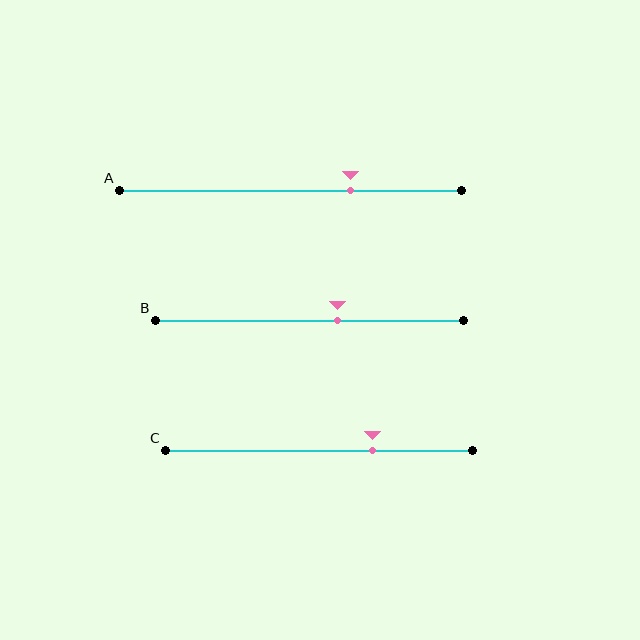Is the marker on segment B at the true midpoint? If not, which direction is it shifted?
No, the marker on segment B is shifted to the right by about 9% of the segment length.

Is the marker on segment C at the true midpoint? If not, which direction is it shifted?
No, the marker on segment C is shifted to the right by about 17% of the segment length.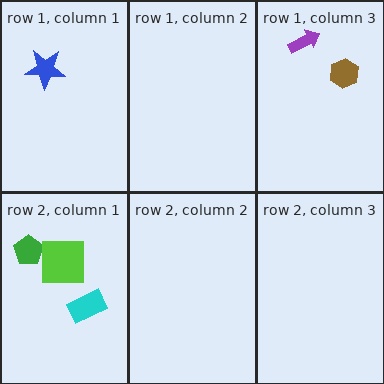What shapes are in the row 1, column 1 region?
The blue star.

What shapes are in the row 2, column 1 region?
The green pentagon, the lime square, the cyan rectangle.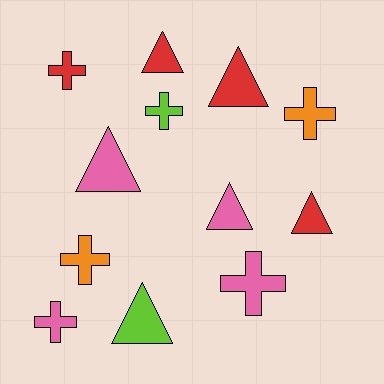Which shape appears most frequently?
Triangle, with 6 objects.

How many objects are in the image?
There are 12 objects.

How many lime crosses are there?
There is 1 lime cross.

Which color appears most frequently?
Red, with 4 objects.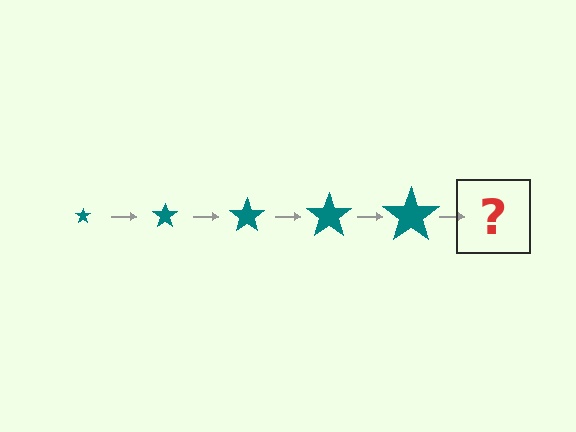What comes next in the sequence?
The next element should be a teal star, larger than the previous one.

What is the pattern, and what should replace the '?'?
The pattern is that the star gets progressively larger each step. The '?' should be a teal star, larger than the previous one.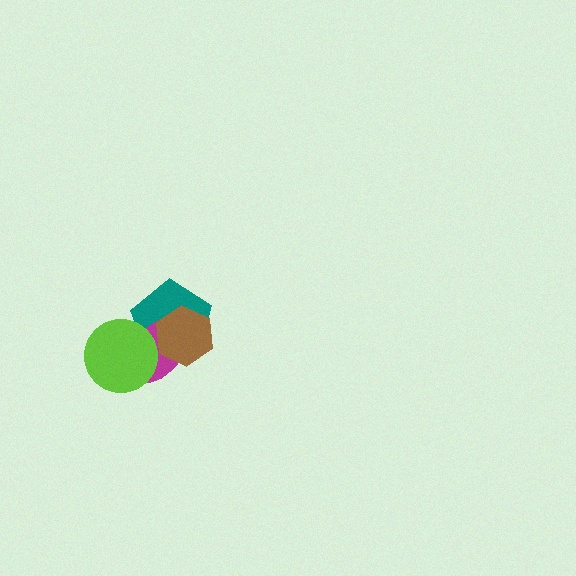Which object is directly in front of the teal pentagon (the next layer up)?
The magenta ellipse is directly in front of the teal pentagon.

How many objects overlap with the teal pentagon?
3 objects overlap with the teal pentagon.